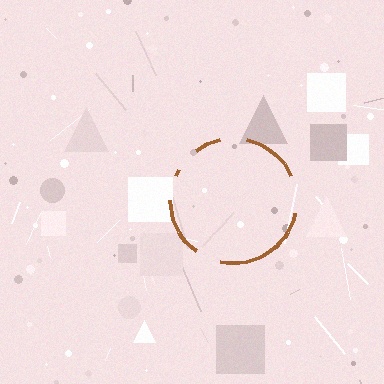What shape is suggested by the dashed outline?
The dashed outline suggests a circle.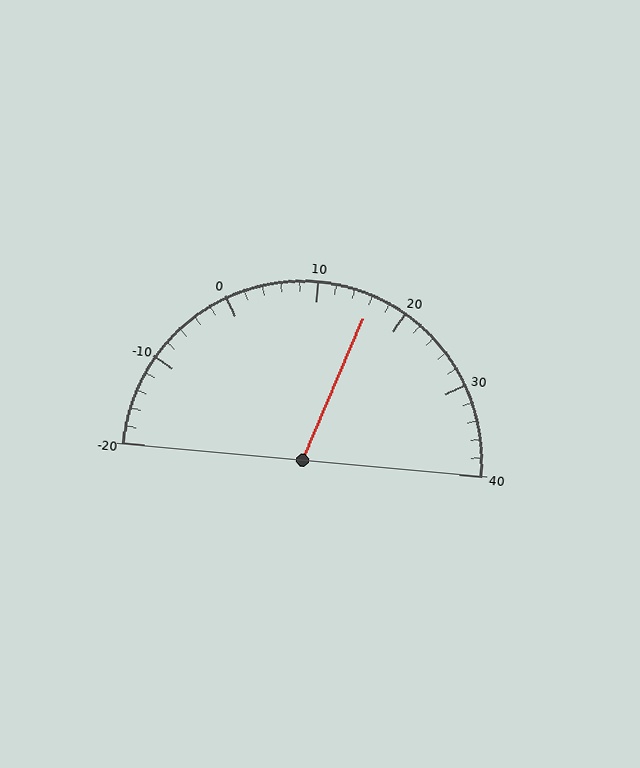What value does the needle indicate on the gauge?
The needle indicates approximately 16.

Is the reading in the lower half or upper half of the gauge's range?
The reading is in the upper half of the range (-20 to 40).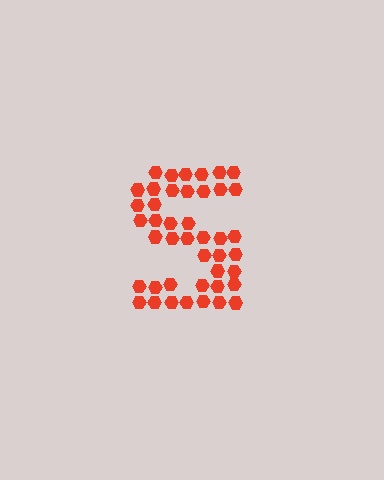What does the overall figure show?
The overall figure shows the letter S.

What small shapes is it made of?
It is made of small hexagons.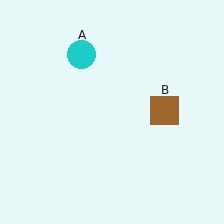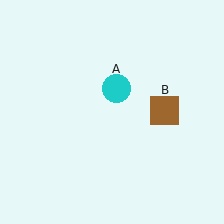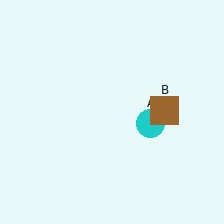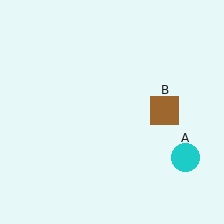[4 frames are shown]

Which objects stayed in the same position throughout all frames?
Brown square (object B) remained stationary.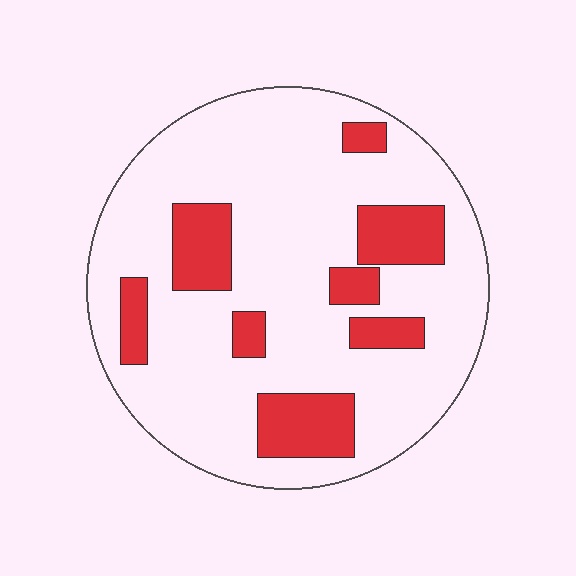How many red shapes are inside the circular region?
8.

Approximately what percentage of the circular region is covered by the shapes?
Approximately 20%.